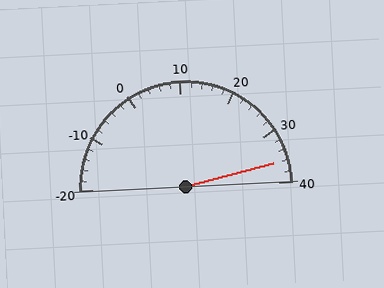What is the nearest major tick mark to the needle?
The nearest major tick mark is 40.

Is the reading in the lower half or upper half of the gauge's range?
The reading is in the upper half of the range (-20 to 40).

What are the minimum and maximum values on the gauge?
The gauge ranges from -20 to 40.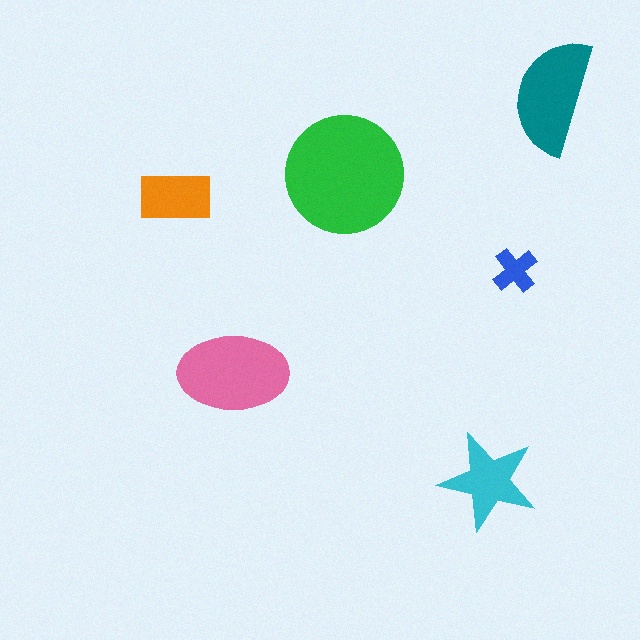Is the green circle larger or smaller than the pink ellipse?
Larger.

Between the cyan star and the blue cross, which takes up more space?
The cyan star.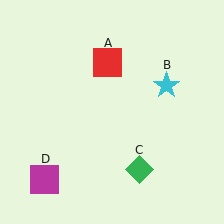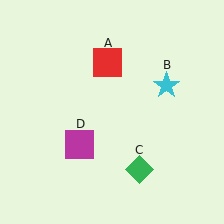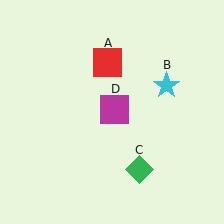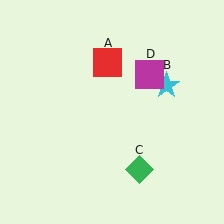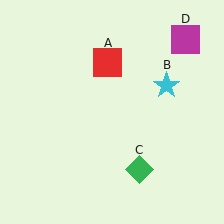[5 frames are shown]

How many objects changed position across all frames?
1 object changed position: magenta square (object D).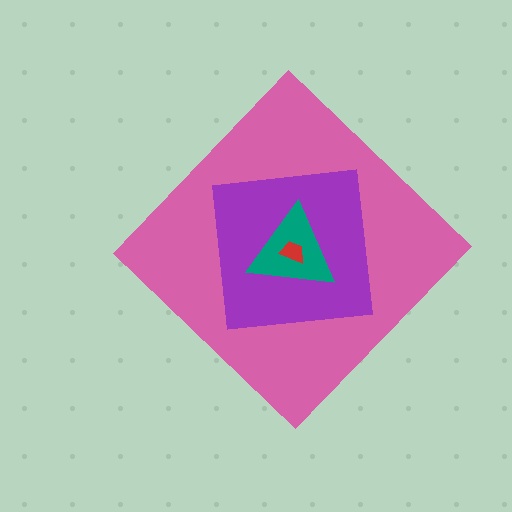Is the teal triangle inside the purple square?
Yes.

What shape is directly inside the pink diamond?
The purple square.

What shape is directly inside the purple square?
The teal triangle.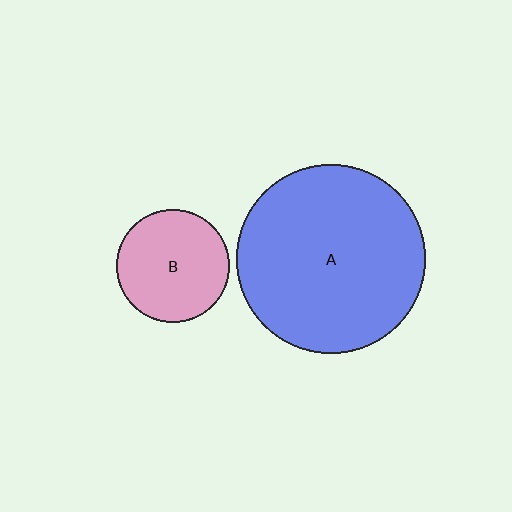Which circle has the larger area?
Circle A (blue).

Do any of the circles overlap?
No, none of the circles overlap.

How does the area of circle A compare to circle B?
Approximately 2.8 times.